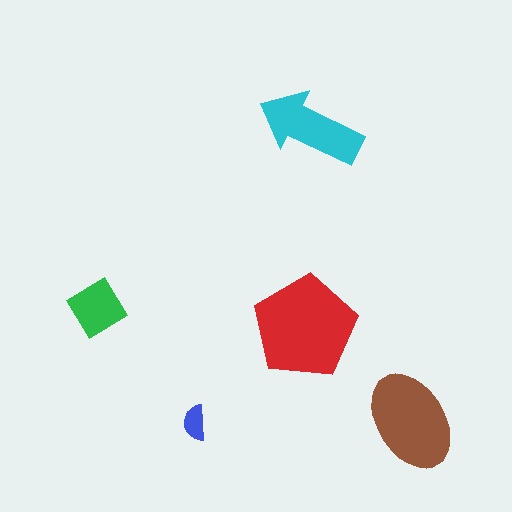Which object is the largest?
The red pentagon.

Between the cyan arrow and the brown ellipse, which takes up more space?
The brown ellipse.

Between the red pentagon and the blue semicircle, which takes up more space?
The red pentagon.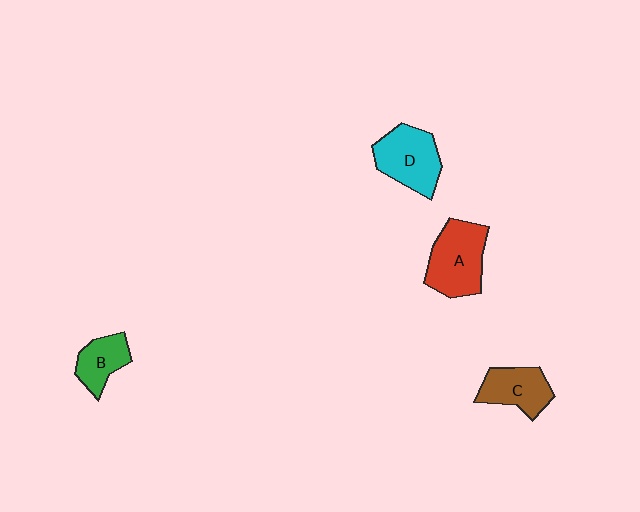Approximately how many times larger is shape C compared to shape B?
Approximately 1.2 times.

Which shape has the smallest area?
Shape B (green).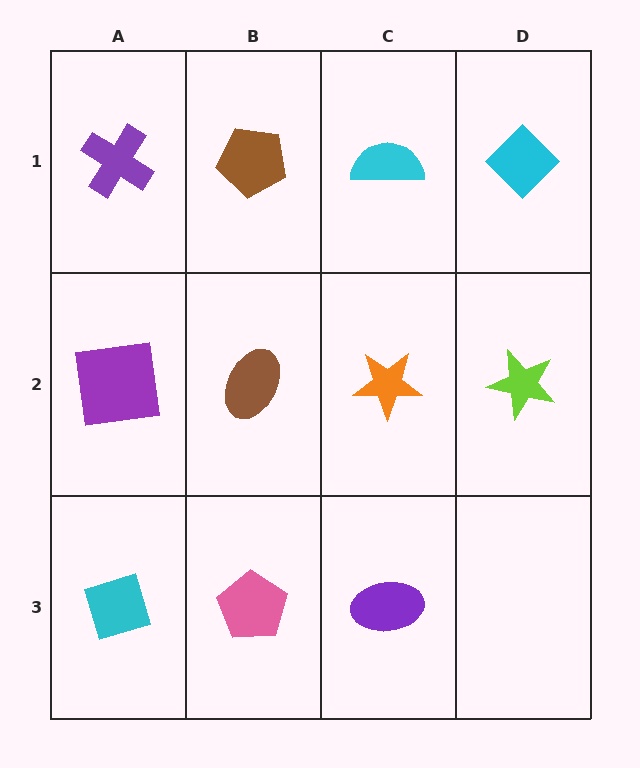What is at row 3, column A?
A cyan diamond.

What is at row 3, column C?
A purple ellipse.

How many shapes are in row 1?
4 shapes.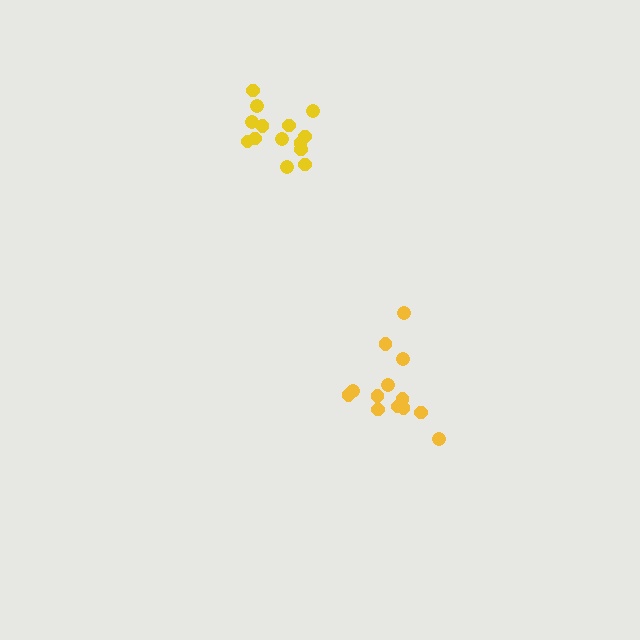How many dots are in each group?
Group 1: 14 dots, Group 2: 14 dots (28 total).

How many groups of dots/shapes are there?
There are 2 groups.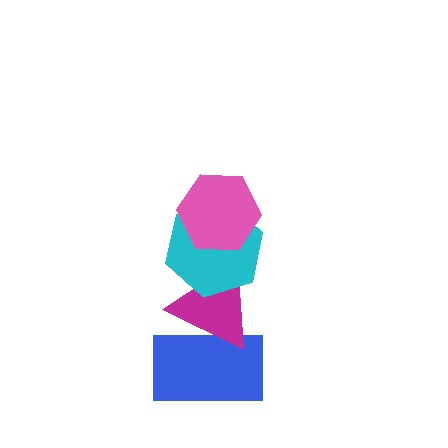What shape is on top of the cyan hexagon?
The pink hexagon is on top of the cyan hexagon.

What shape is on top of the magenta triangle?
The cyan hexagon is on top of the magenta triangle.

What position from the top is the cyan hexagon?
The cyan hexagon is 2nd from the top.